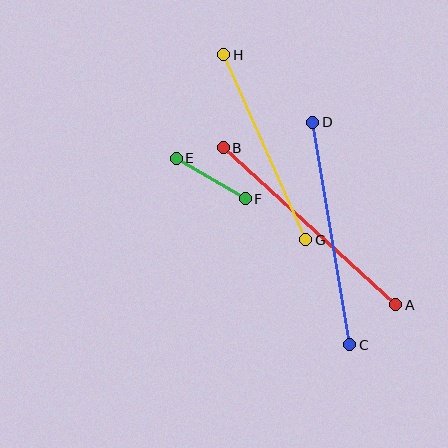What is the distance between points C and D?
The distance is approximately 225 pixels.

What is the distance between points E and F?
The distance is approximately 80 pixels.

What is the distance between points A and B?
The distance is approximately 233 pixels.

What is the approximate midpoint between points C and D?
The midpoint is at approximately (331, 234) pixels.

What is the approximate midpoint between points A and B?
The midpoint is at approximately (309, 226) pixels.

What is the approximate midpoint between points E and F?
The midpoint is at approximately (211, 178) pixels.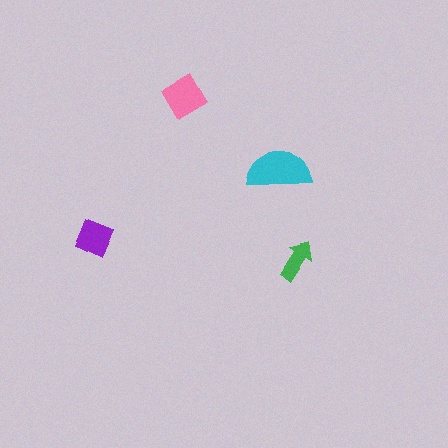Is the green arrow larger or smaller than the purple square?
Smaller.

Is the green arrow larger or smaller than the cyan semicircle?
Smaller.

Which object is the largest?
The cyan semicircle.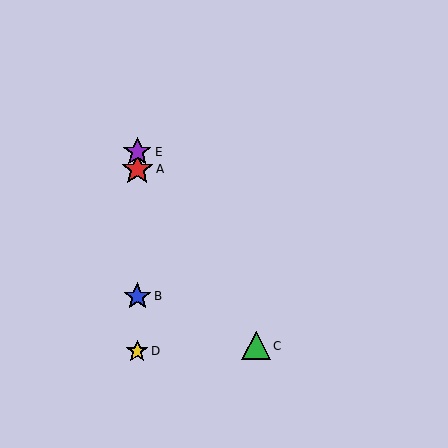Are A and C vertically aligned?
No, A is at x≈137 and C is at x≈256.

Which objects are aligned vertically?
Objects A, B, D, E are aligned vertically.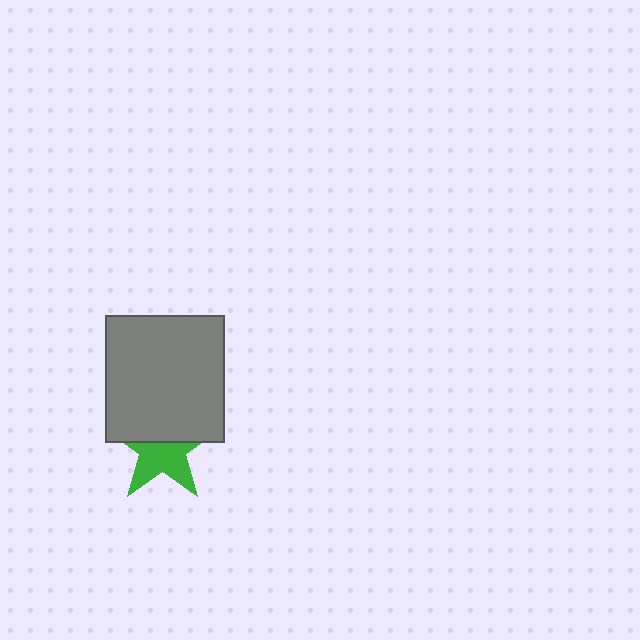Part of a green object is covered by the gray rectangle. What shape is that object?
It is a star.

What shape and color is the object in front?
The object in front is a gray rectangle.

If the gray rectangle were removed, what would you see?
You would see the complete green star.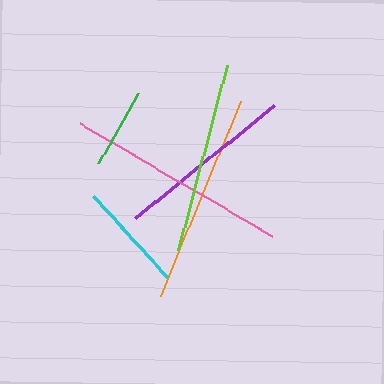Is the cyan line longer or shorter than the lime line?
The lime line is longer than the cyan line.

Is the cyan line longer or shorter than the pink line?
The pink line is longer than the cyan line.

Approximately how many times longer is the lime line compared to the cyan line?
The lime line is approximately 1.7 times the length of the cyan line.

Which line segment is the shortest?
The green line is the shortest at approximately 80 pixels.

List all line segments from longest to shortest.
From longest to shortest: pink, orange, lime, purple, cyan, green.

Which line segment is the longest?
The pink line is the longest at approximately 222 pixels.